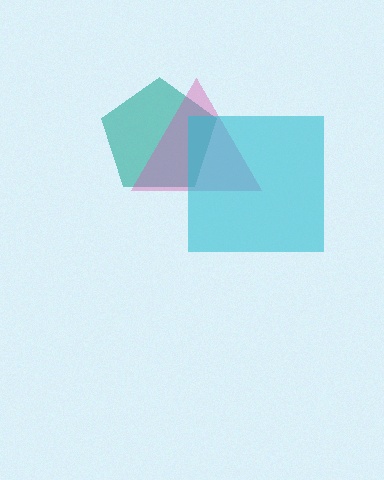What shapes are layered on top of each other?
The layered shapes are: a teal pentagon, a pink triangle, a cyan square.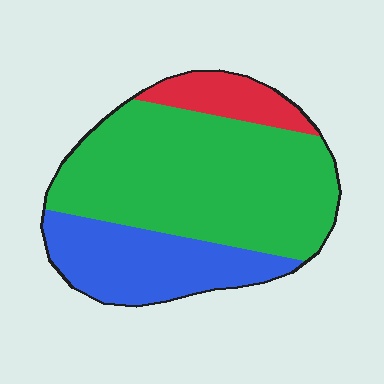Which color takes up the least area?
Red, at roughly 10%.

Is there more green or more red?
Green.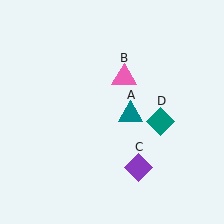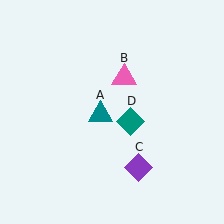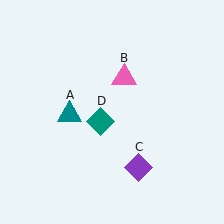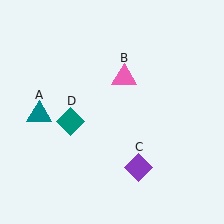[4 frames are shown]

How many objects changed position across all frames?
2 objects changed position: teal triangle (object A), teal diamond (object D).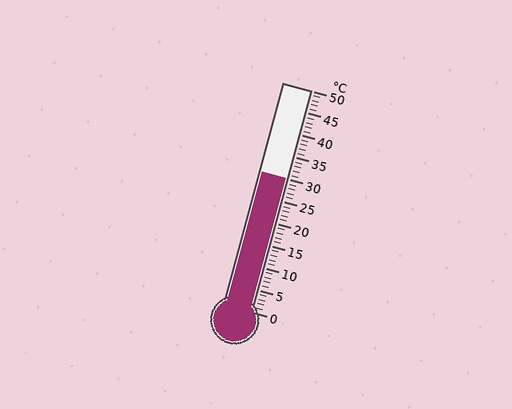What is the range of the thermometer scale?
The thermometer scale ranges from 0°C to 50°C.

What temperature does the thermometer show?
The thermometer shows approximately 30°C.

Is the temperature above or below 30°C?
The temperature is at 30°C.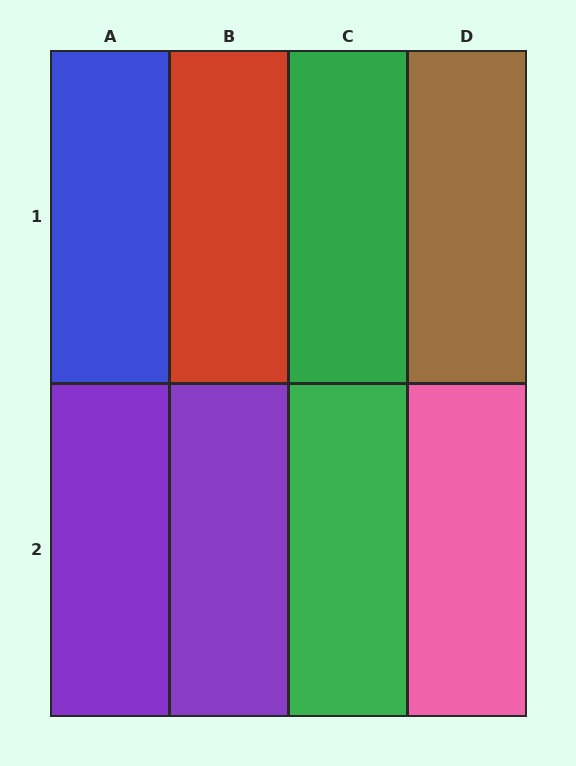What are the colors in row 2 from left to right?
Purple, purple, green, pink.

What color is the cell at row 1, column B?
Red.